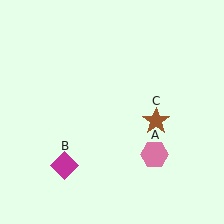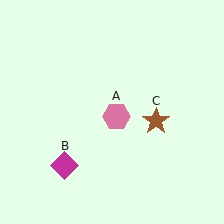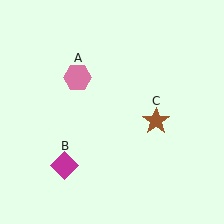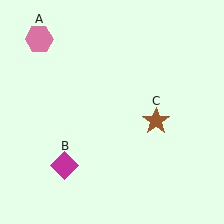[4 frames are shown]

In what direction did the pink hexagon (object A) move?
The pink hexagon (object A) moved up and to the left.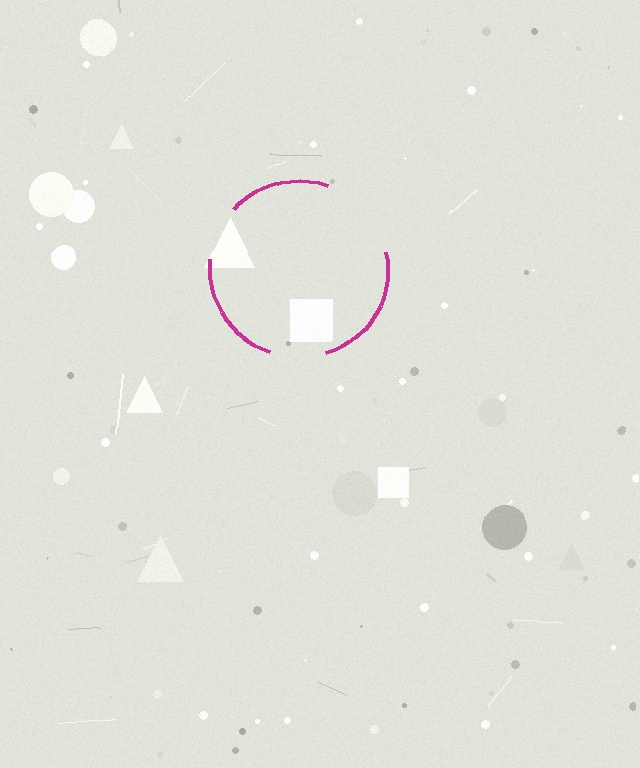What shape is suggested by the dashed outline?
The dashed outline suggests a circle.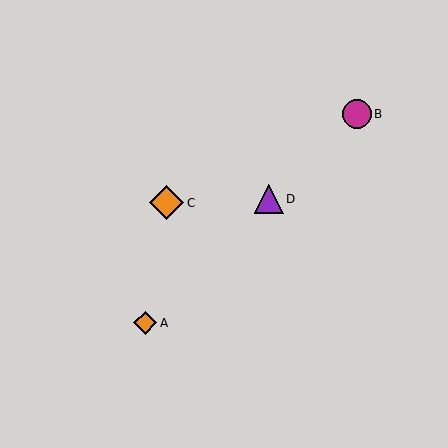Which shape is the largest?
The orange diamond (labeled C) is the largest.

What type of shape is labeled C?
Shape C is an orange diamond.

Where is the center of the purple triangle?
The center of the purple triangle is at (269, 199).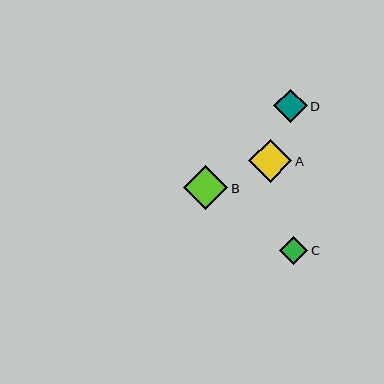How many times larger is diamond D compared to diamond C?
Diamond D is approximately 1.2 times the size of diamond C.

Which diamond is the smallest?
Diamond C is the smallest with a size of approximately 28 pixels.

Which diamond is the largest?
Diamond B is the largest with a size of approximately 44 pixels.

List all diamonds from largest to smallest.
From largest to smallest: B, A, D, C.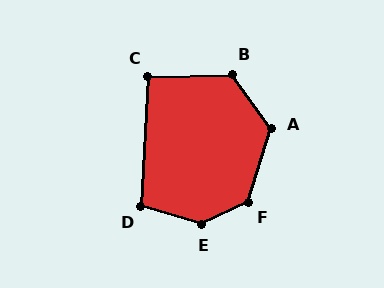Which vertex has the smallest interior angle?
C, at approximately 94 degrees.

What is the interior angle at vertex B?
Approximately 124 degrees (obtuse).